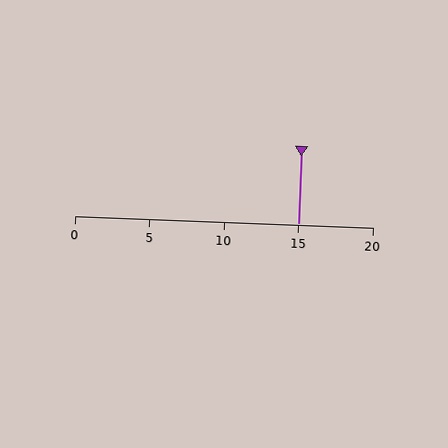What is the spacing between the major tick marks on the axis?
The major ticks are spaced 5 apart.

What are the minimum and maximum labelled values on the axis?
The axis runs from 0 to 20.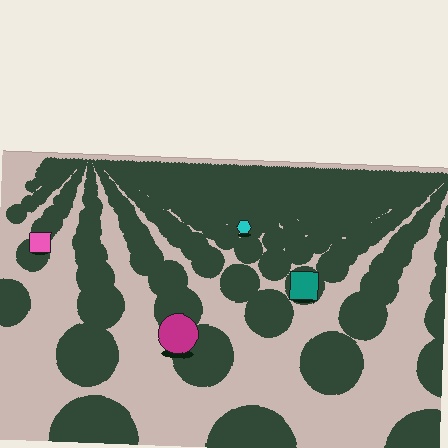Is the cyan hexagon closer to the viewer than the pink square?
No. The pink square is closer — you can tell from the texture gradient: the ground texture is coarser near it.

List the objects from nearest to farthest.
From nearest to farthest: the magenta circle, the teal square, the pink square, the cyan hexagon.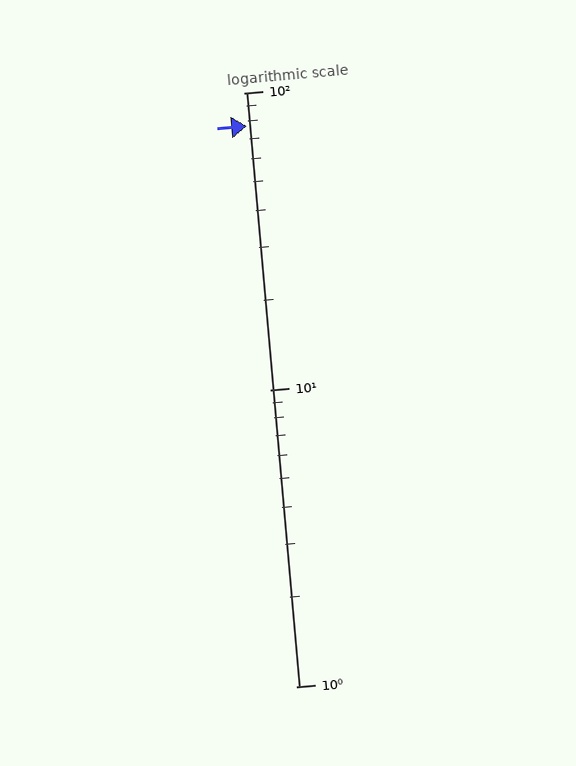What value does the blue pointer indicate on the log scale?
The pointer indicates approximately 77.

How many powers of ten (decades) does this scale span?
The scale spans 2 decades, from 1 to 100.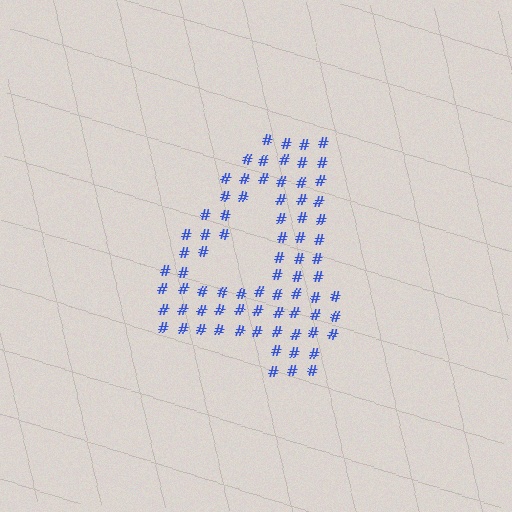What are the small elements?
The small elements are hash symbols.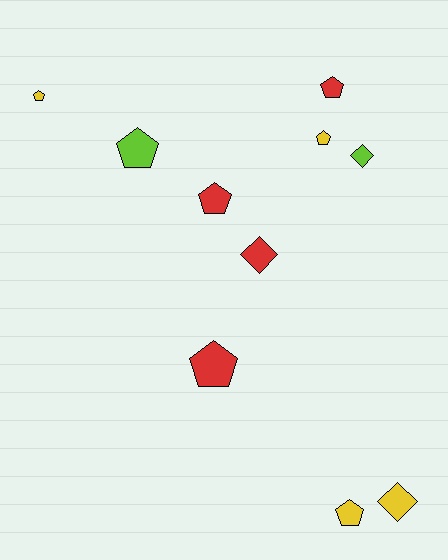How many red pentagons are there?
There are 3 red pentagons.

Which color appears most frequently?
Red, with 4 objects.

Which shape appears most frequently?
Pentagon, with 7 objects.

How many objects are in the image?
There are 10 objects.